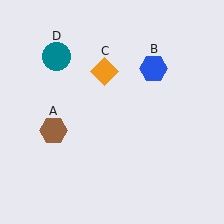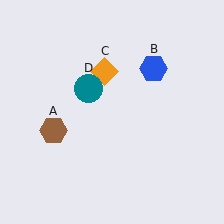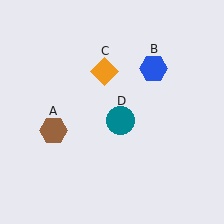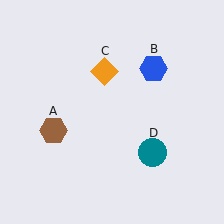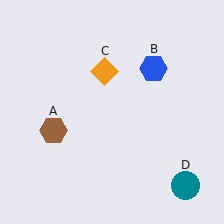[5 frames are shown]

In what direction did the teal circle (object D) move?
The teal circle (object D) moved down and to the right.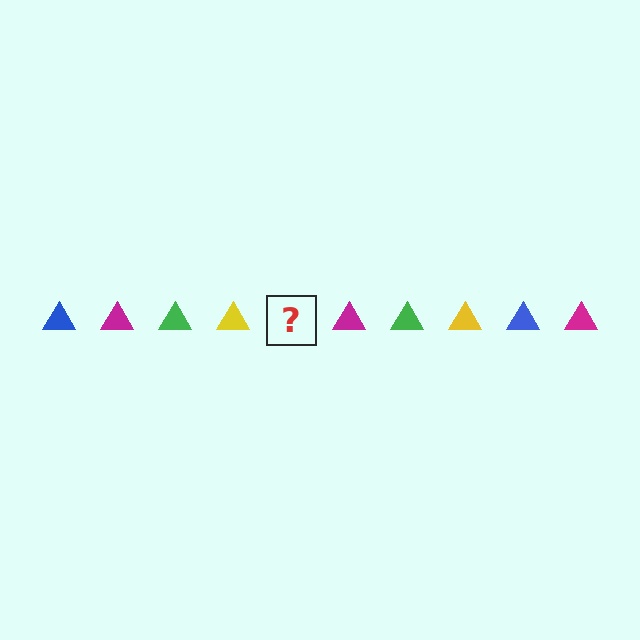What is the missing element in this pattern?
The missing element is a blue triangle.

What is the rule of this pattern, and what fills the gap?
The rule is that the pattern cycles through blue, magenta, green, yellow triangles. The gap should be filled with a blue triangle.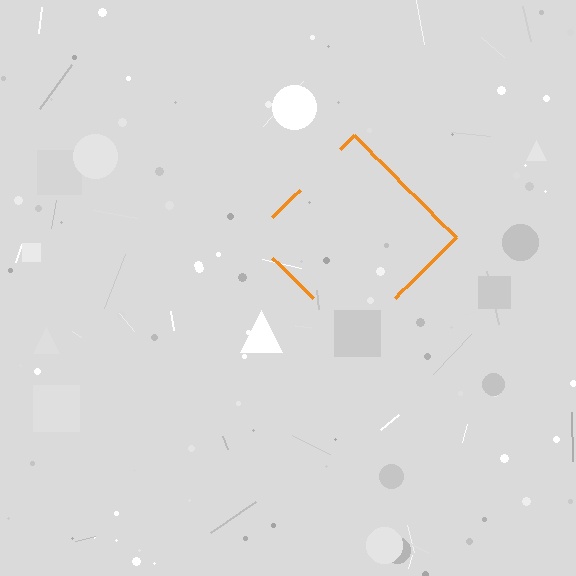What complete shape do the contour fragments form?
The contour fragments form a diamond.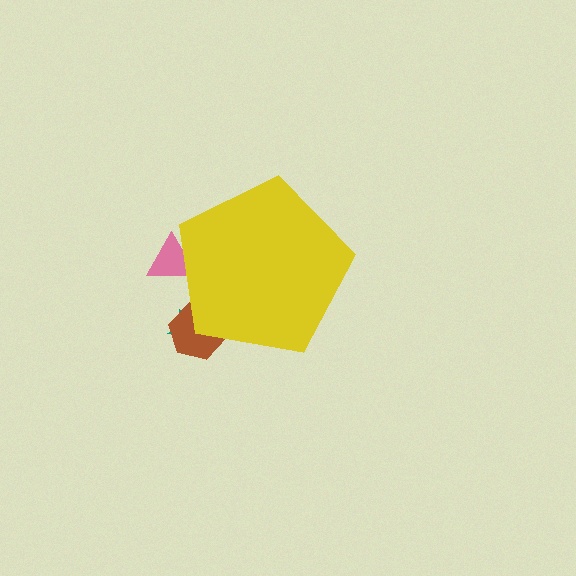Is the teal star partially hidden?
Yes, the teal star is partially hidden behind the yellow pentagon.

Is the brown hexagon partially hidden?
Yes, the brown hexagon is partially hidden behind the yellow pentagon.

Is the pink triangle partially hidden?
Yes, the pink triangle is partially hidden behind the yellow pentagon.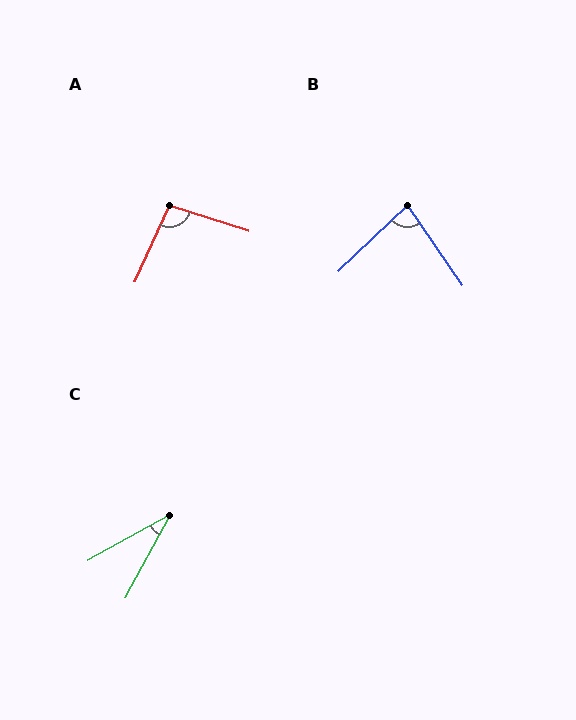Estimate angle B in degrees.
Approximately 80 degrees.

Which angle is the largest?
A, at approximately 96 degrees.